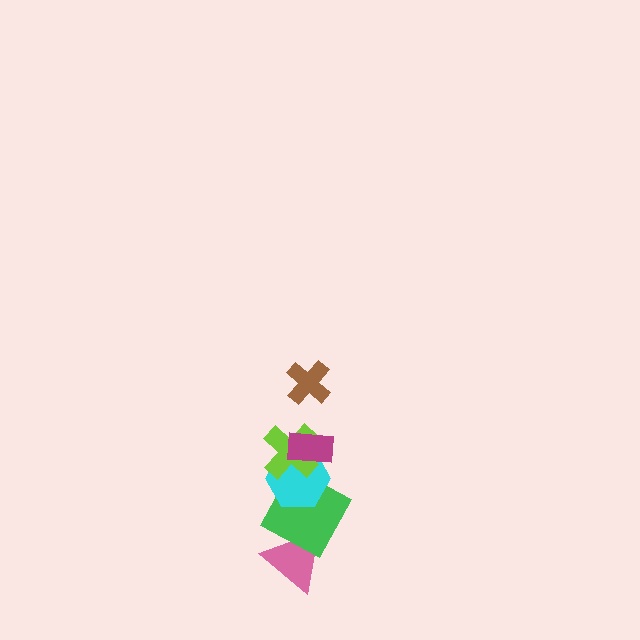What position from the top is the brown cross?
The brown cross is 1st from the top.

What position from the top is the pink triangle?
The pink triangle is 6th from the top.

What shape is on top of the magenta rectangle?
The brown cross is on top of the magenta rectangle.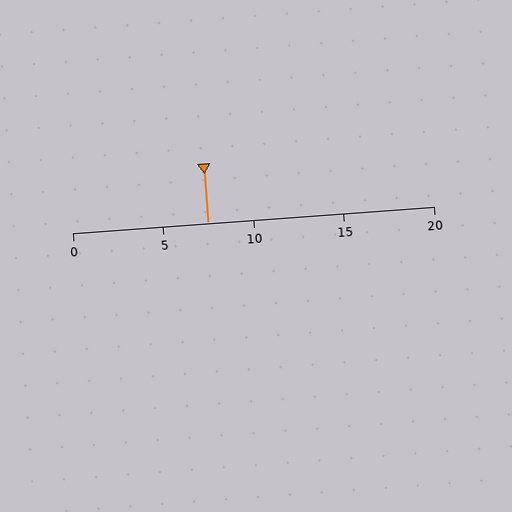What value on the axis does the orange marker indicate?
The marker indicates approximately 7.5.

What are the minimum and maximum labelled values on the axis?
The axis runs from 0 to 20.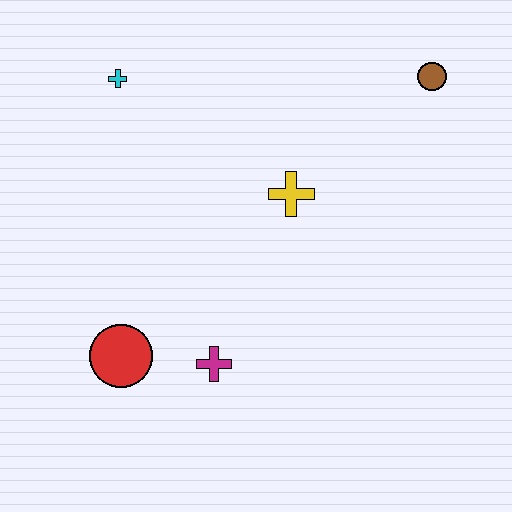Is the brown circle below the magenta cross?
No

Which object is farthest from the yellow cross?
The red circle is farthest from the yellow cross.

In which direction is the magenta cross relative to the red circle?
The magenta cross is to the right of the red circle.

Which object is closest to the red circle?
The magenta cross is closest to the red circle.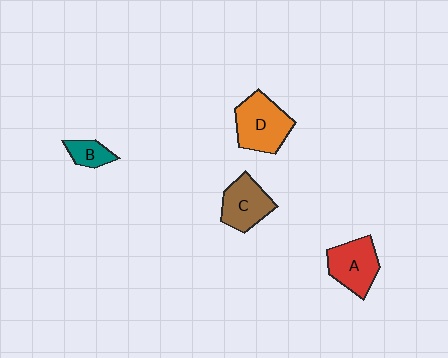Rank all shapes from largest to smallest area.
From largest to smallest: D (orange), A (red), C (brown), B (teal).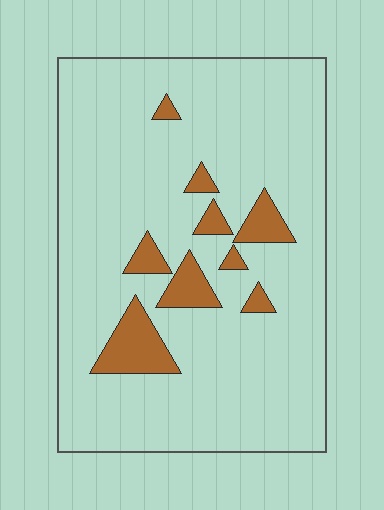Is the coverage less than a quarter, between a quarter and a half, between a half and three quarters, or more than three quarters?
Less than a quarter.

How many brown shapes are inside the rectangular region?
9.